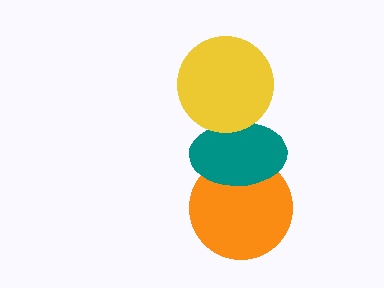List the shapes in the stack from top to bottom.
From top to bottom: the yellow circle, the teal ellipse, the orange circle.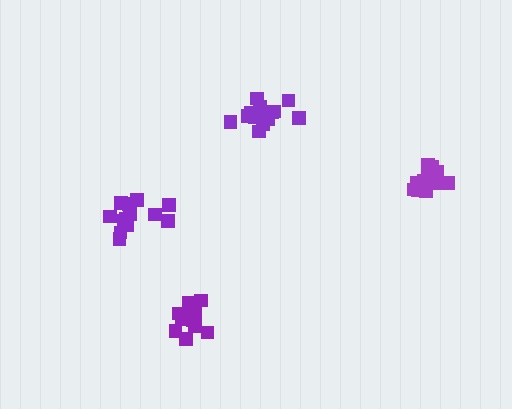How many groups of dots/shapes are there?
There are 4 groups.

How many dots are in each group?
Group 1: 15 dots, Group 2: 13 dots, Group 3: 14 dots, Group 4: 16 dots (58 total).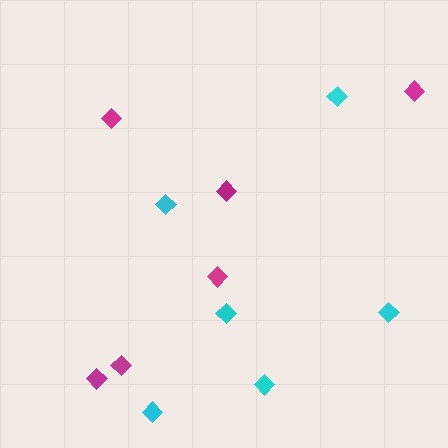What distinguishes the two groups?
There are 2 groups: one group of magenta diamonds (6) and one group of cyan diamonds (6).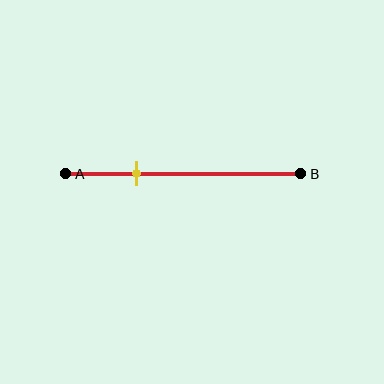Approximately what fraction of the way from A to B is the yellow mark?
The yellow mark is approximately 30% of the way from A to B.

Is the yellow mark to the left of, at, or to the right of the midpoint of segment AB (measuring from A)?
The yellow mark is to the left of the midpoint of segment AB.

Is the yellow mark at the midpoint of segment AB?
No, the mark is at about 30% from A, not at the 50% midpoint.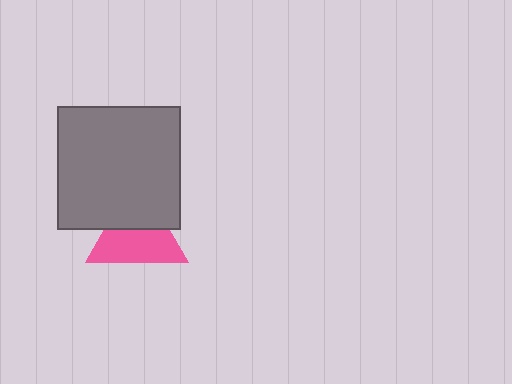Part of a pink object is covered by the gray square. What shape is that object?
It is a triangle.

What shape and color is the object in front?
The object in front is a gray square.